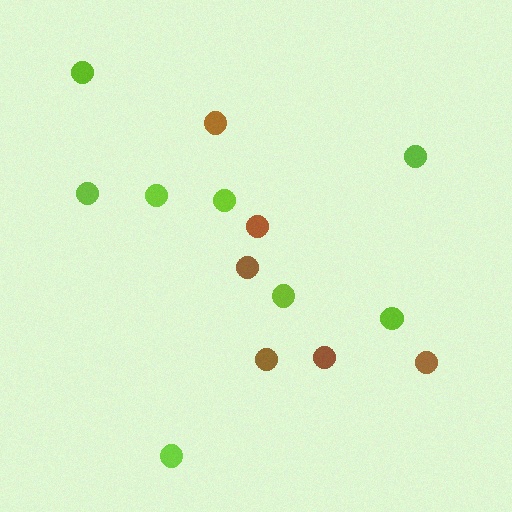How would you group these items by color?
There are 2 groups: one group of brown circles (6) and one group of lime circles (8).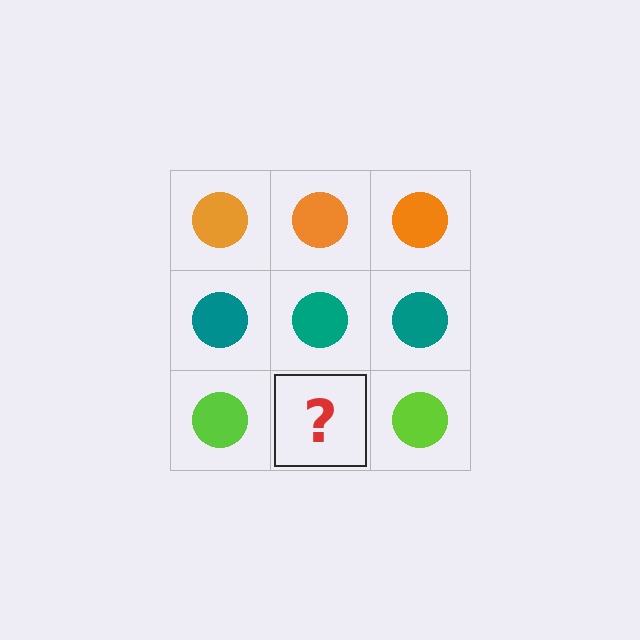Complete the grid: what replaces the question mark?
The question mark should be replaced with a lime circle.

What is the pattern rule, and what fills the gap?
The rule is that each row has a consistent color. The gap should be filled with a lime circle.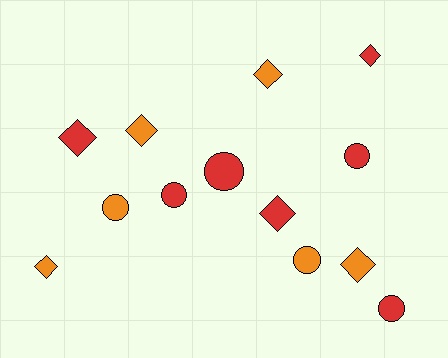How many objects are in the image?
There are 13 objects.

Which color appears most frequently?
Red, with 7 objects.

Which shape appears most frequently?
Diamond, with 7 objects.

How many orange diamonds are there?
There are 4 orange diamonds.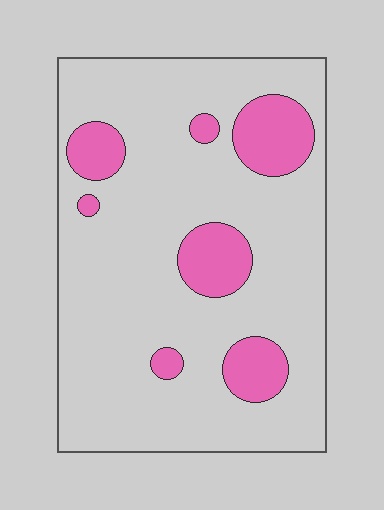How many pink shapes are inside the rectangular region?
7.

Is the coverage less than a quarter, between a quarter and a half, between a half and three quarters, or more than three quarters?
Less than a quarter.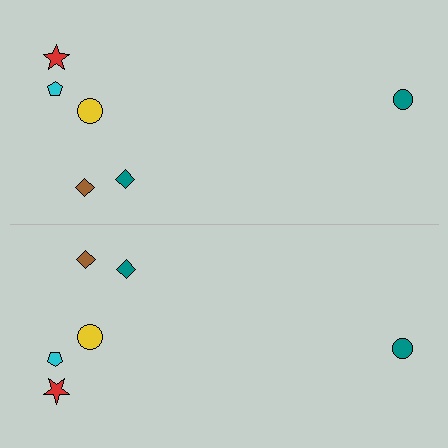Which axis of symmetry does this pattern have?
The pattern has a horizontal axis of symmetry running through the center of the image.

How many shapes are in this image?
There are 12 shapes in this image.